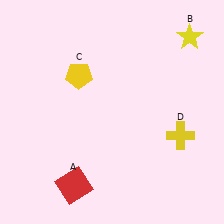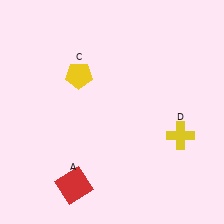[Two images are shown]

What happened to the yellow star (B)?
The yellow star (B) was removed in Image 2. It was in the top-right area of Image 1.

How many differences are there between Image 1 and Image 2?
There is 1 difference between the two images.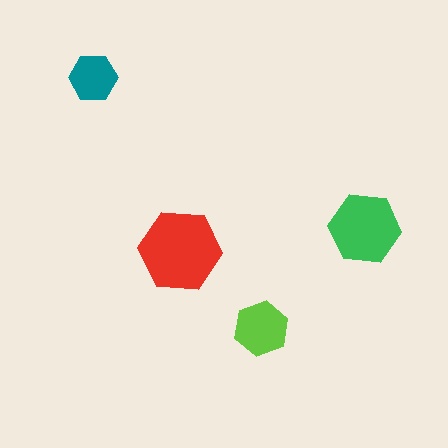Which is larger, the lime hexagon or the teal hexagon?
The lime one.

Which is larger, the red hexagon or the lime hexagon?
The red one.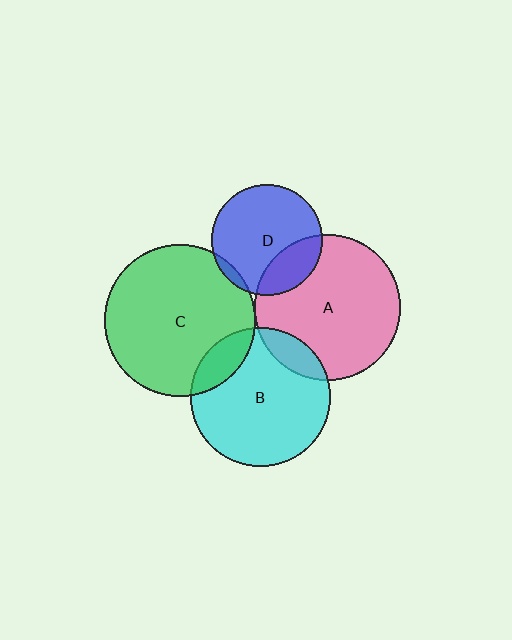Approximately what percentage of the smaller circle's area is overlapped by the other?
Approximately 5%.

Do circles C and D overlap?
Yes.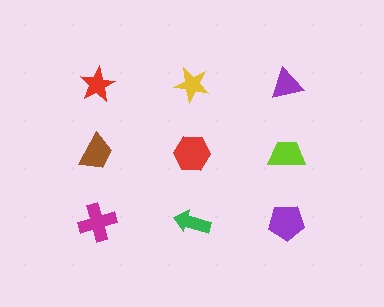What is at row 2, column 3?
A lime trapezoid.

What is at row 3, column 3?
A purple pentagon.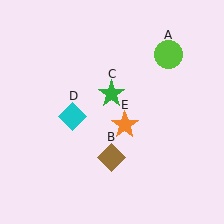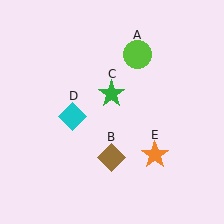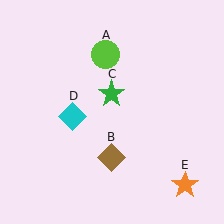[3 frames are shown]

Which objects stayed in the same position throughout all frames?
Brown diamond (object B) and green star (object C) and cyan diamond (object D) remained stationary.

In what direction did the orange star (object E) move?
The orange star (object E) moved down and to the right.